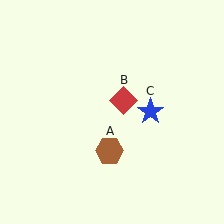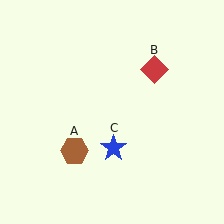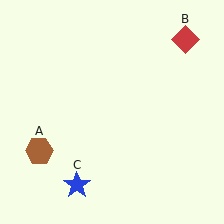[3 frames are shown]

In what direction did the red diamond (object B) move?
The red diamond (object B) moved up and to the right.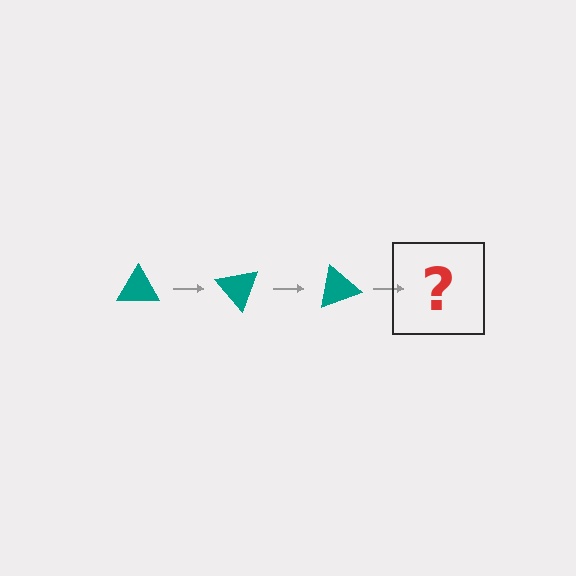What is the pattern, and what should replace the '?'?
The pattern is that the triangle rotates 50 degrees each step. The '?' should be a teal triangle rotated 150 degrees.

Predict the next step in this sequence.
The next step is a teal triangle rotated 150 degrees.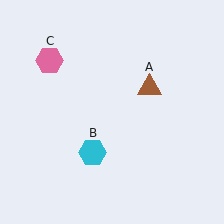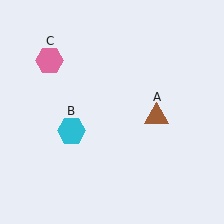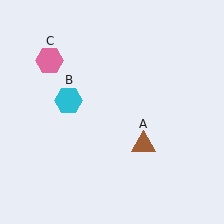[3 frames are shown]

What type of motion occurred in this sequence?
The brown triangle (object A), cyan hexagon (object B) rotated clockwise around the center of the scene.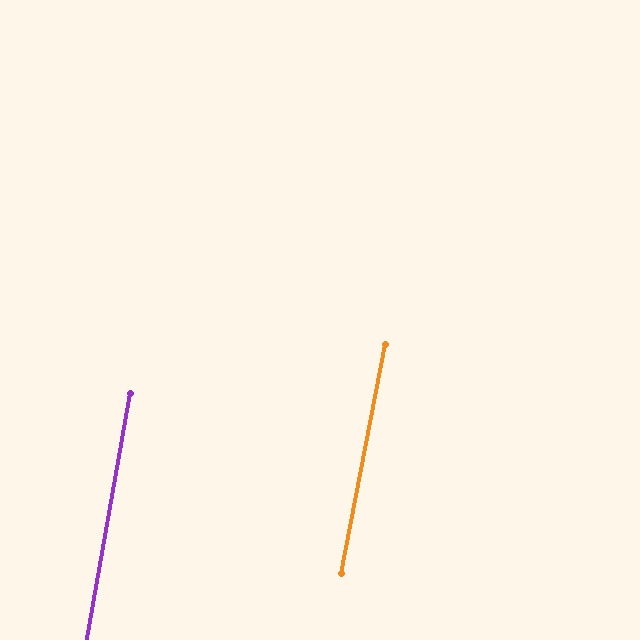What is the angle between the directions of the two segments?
Approximately 1 degree.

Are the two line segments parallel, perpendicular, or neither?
Parallel — their directions differ by only 0.9°.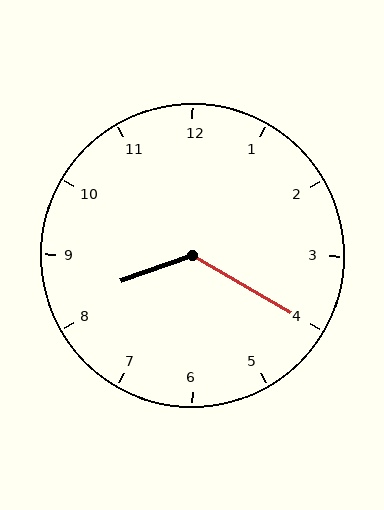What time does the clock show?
8:20.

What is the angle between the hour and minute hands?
Approximately 130 degrees.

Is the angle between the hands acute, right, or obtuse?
It is obtuse.